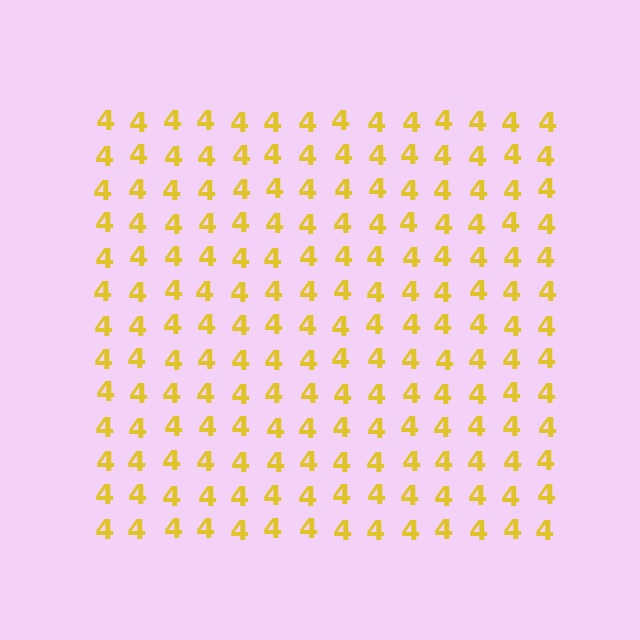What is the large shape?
The large shape is a square.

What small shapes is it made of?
It is made of small digit 4's.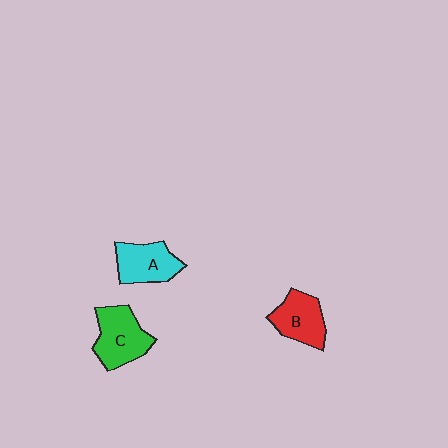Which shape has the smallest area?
Shape B (red).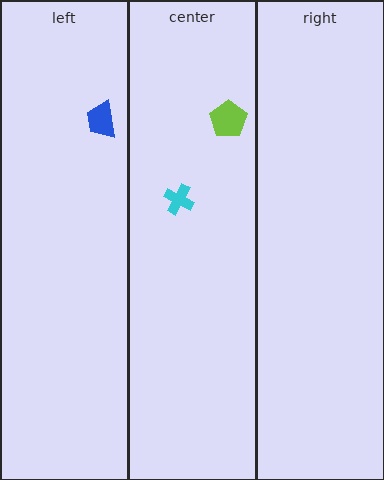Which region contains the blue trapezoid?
The left region.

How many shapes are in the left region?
1.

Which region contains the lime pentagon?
The center region.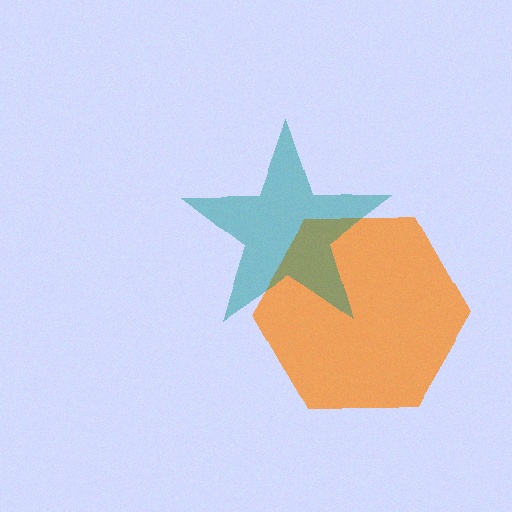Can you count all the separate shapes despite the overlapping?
Yes, there are 2 separate shapes.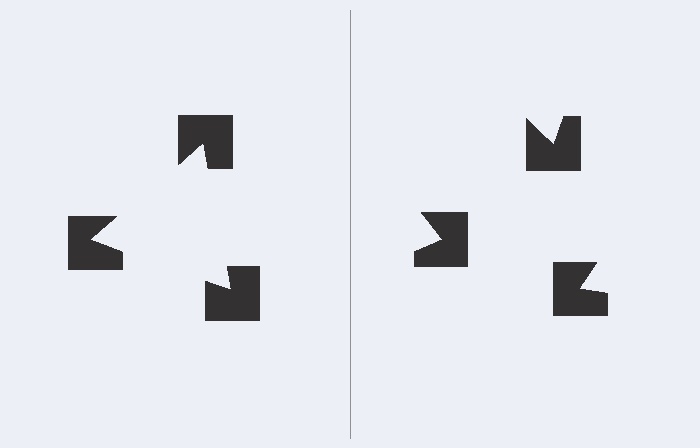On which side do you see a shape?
An illusory triangle appears on the left side. On the right side the wedge cuts are rotated, so no coherent shape forms.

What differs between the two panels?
The notched squares are positioned identically on both sides; only the wedge orientations differ. On the left they align to a triangle; on the right they are misaligned.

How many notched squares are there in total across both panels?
6 — 3 on each side.